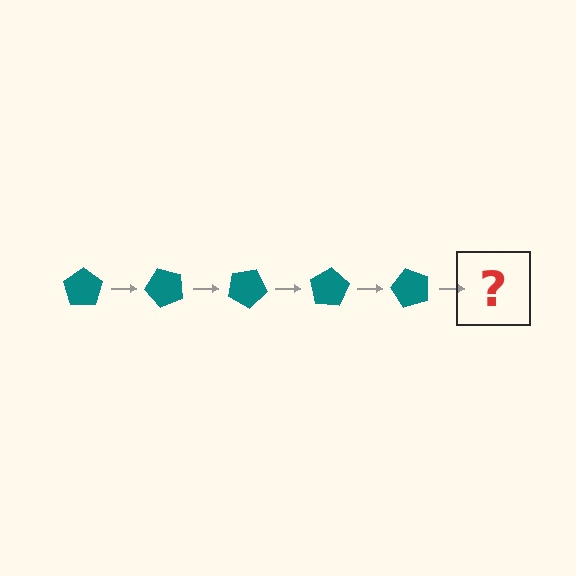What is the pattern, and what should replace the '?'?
The pattern is that the pentagon rotates 50 degrees each step. The '?' should be a teal pentagon rotated 250 degrees.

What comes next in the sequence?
The next element should be a teal pentagon rotated 250 degrees.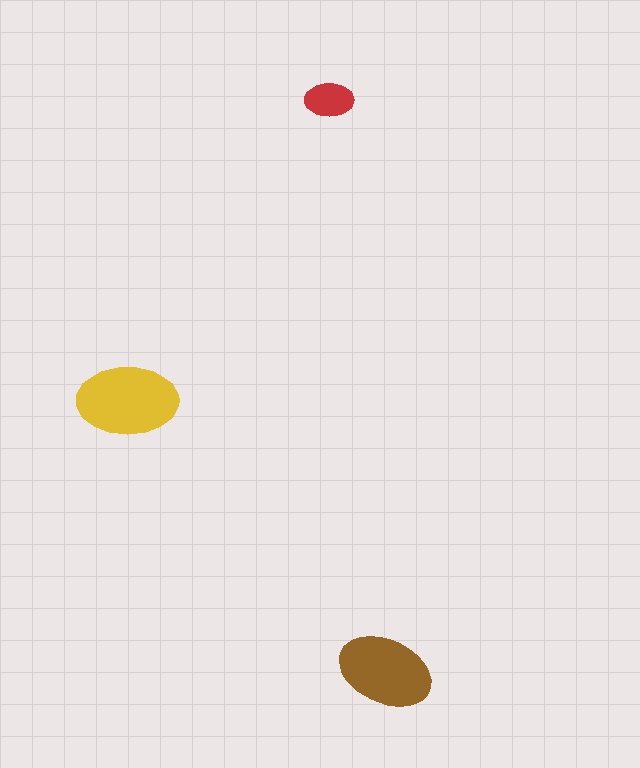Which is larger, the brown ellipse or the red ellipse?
The brown one.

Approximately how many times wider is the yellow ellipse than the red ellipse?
About 2 times wider.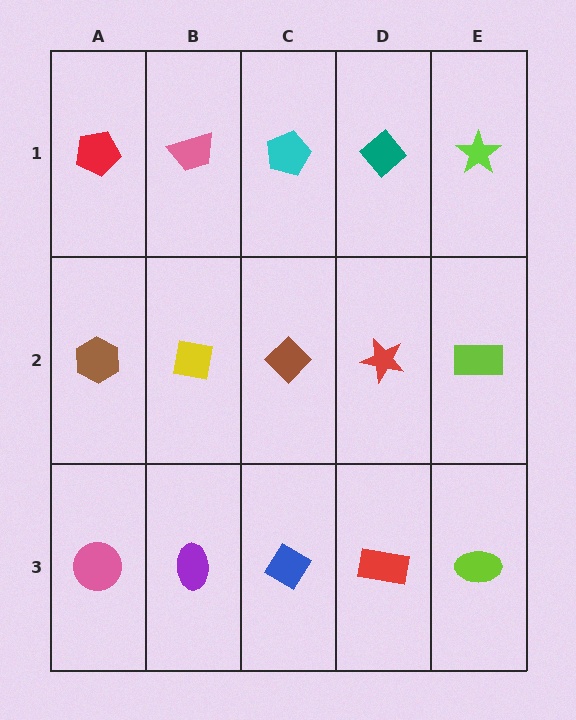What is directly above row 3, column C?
A brown diamond.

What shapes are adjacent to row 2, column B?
A pink trapezoid (row 1, column B), a purple ellipse (row 3, column B), a brown hexagon (row 2, column A), a brown diamond (row 2, column C).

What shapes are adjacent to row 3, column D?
A red star (row 2, column D), a blue diamond (row 3, column C), a lime ellipse (row 3, column E).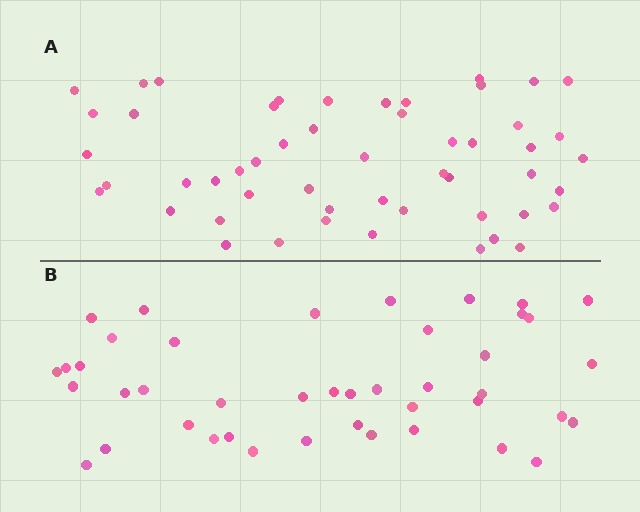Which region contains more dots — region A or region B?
Region A (the top region) has more dots.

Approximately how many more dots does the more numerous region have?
Region A has roughly 8 or so more dots than region B.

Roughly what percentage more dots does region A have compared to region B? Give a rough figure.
About 20% more.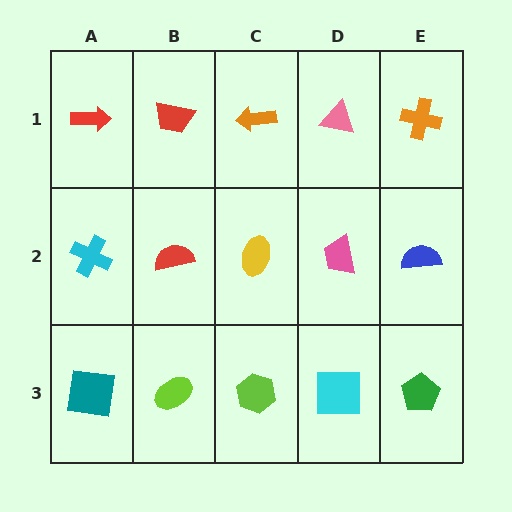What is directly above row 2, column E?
An orange cross.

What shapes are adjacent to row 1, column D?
A pink trapezoid (row 2, column D), an orange arrow (row 1, column C), an orange cross (row 1, column E).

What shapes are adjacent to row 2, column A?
A red arrow (row 1, column A), a teal square (row 3, column A), a red semicircle (row 2, column B).